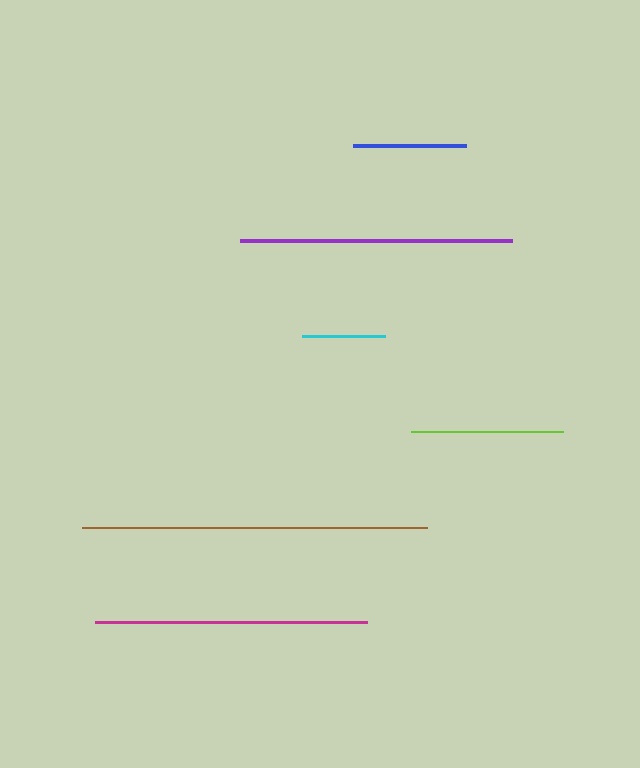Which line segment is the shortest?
The cyan line is the shortest at approximately 83 pixels.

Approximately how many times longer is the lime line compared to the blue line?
The lime line is approximately 1.3 times the length of the blue line.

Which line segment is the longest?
The brown line is the longest at approximately 345 pixels.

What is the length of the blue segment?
The blue segment is approximately 113 pixels long.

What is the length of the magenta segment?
The magenta segment is approximately 271 pixels long.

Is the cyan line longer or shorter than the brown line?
The brown line is longer than the cyan line.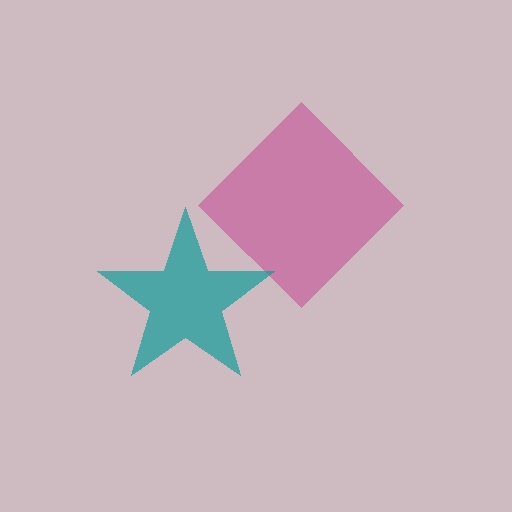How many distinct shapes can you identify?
There are 2 distinct shapes: a magenta diamond, a teal star.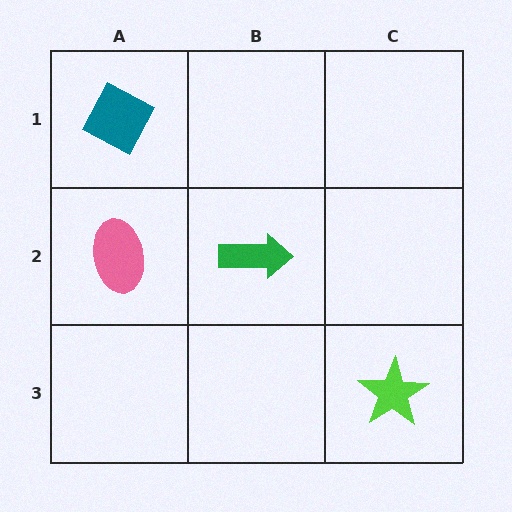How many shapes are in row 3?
1 shape.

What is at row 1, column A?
A teal diamond.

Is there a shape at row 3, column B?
No, that cell is empty.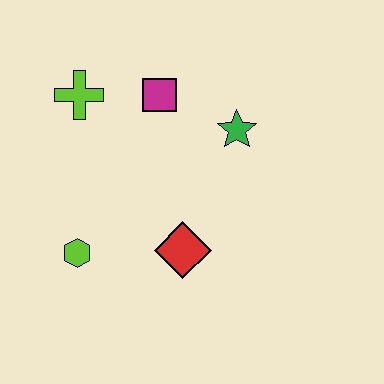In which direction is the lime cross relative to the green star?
The lime cross is to the left of the green star.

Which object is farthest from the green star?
The lime hexagon is farthest from the green star.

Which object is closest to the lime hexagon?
The red diamond is closest to the lime hexagon.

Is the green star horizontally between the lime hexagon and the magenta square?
No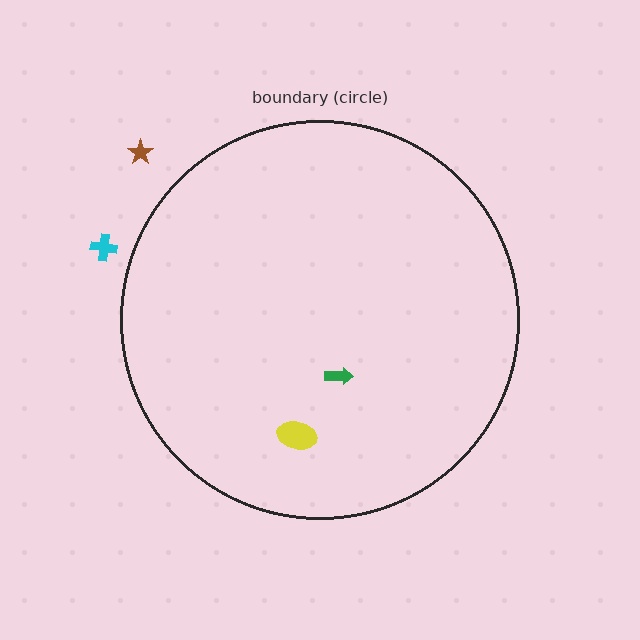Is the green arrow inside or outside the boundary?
Inside.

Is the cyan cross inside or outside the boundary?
Outside.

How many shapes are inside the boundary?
2 inside, 2 outside.